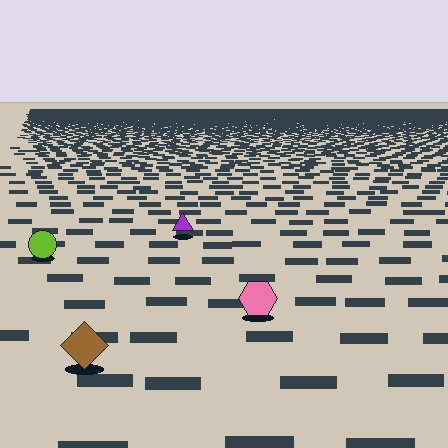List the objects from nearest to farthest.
From nearest to farthest: the brown diamond, the pink hexagon, the lime circle, the purple triangle.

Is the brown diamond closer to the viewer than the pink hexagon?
Yes. The brown diamond is closer — you can tell from the texture gradient: the ground texture is coarser near it.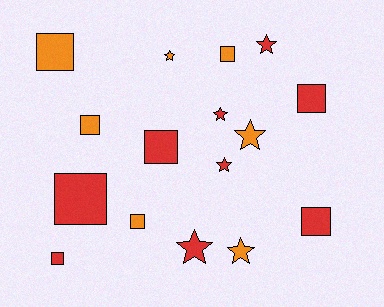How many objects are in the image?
There are 16 objects.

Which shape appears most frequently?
Square, with 9 objects.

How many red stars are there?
There are 4 red stars.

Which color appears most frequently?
Red, with 9 objects.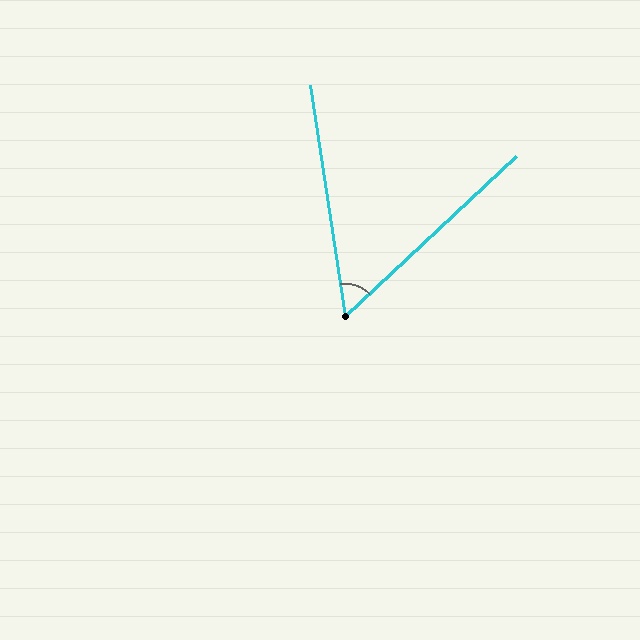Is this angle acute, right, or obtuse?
It is acute.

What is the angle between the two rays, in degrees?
Approximately 55 degrees.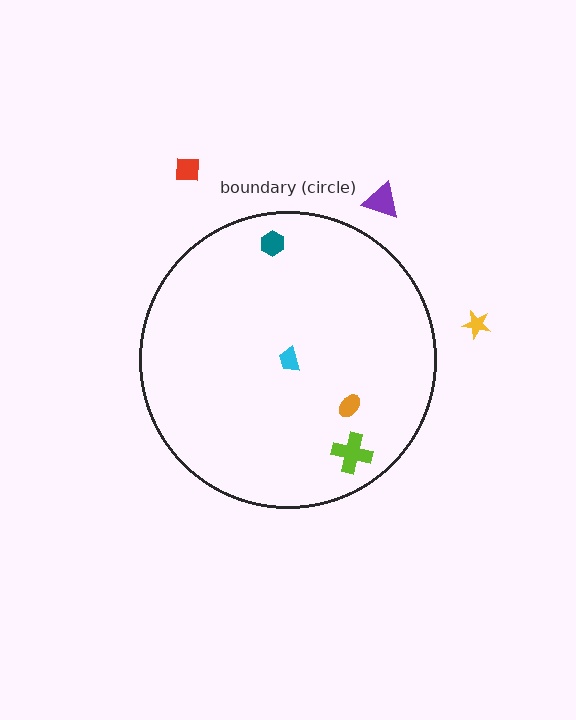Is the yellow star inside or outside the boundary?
Outside.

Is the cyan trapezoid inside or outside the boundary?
Inside.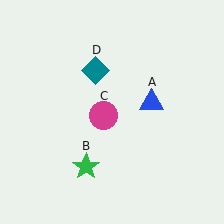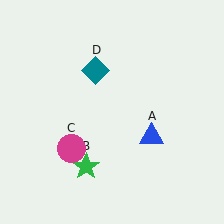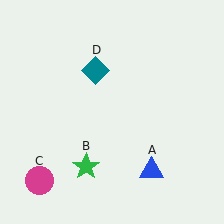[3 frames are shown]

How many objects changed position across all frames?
2 objects changed position: blue triangle (object A), magenta circle (object C).